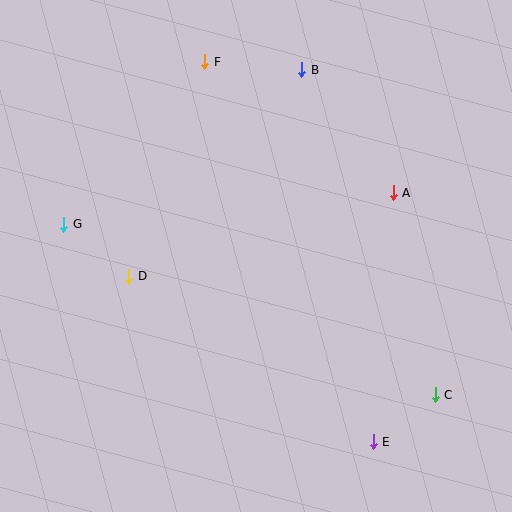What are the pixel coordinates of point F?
Point F is at (205, 62).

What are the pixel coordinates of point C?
Point C is at (435, 395).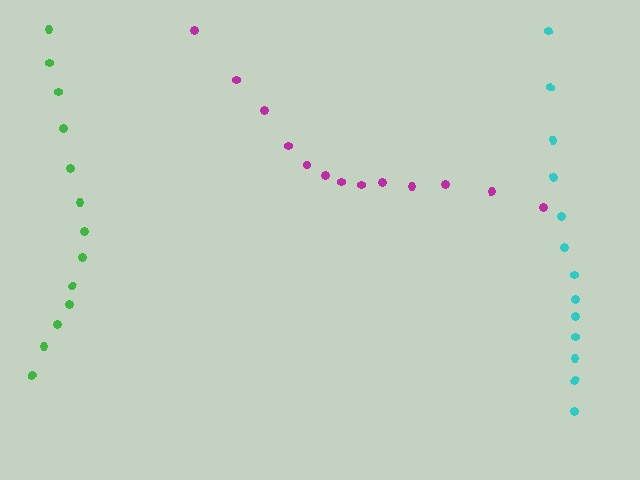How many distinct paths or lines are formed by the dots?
There are 3 distinct paths.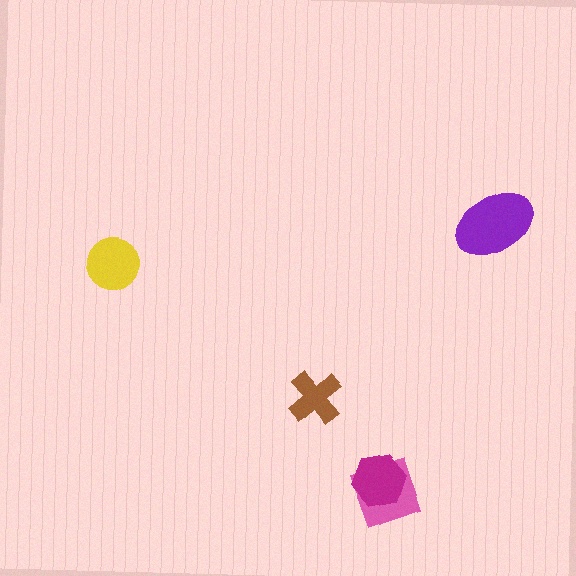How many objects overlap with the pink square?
1 object overlaps with the pink square.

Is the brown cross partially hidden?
No, no other shape covers it.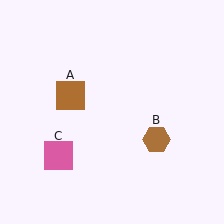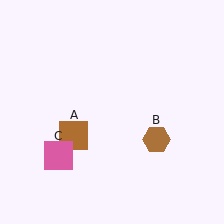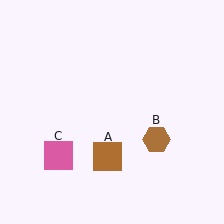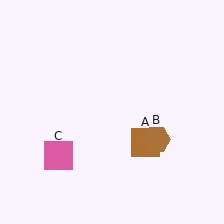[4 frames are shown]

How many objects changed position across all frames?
1 object changed position: brown square (object A).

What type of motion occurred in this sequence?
The brown square (object A) rotated counterclockwise around the center of the scene.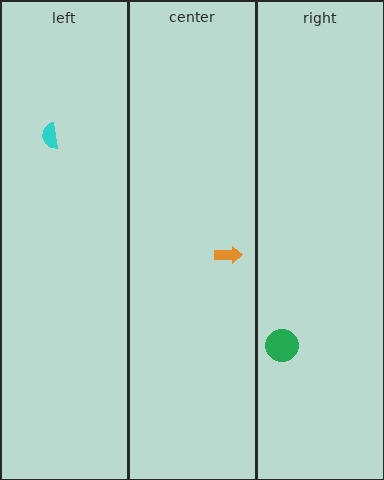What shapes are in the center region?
The orange arrow.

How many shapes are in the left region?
1.